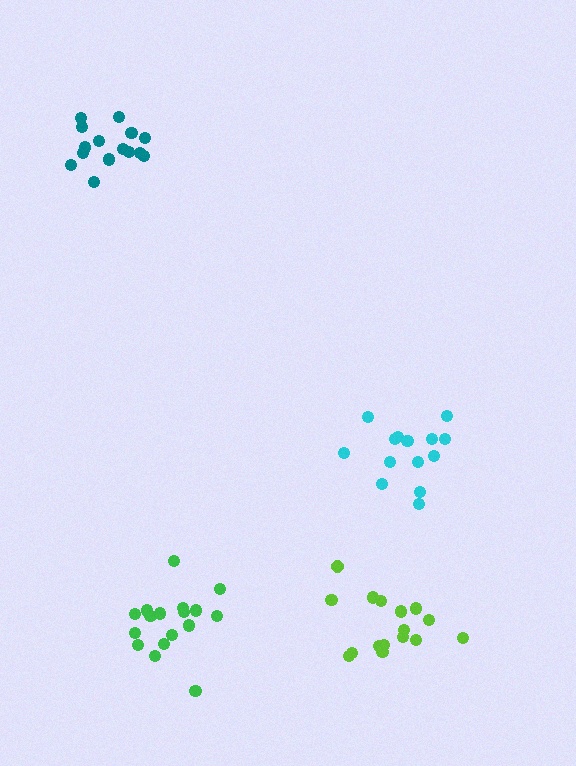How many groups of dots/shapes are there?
There are 4 groups.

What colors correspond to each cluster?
The clusters are colored: cyan, teal, lime, green.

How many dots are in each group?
Group 1: 14 dots, Group 2: 15 dots, Group 3: 16 dots, Group 4: 17 dots (62 total).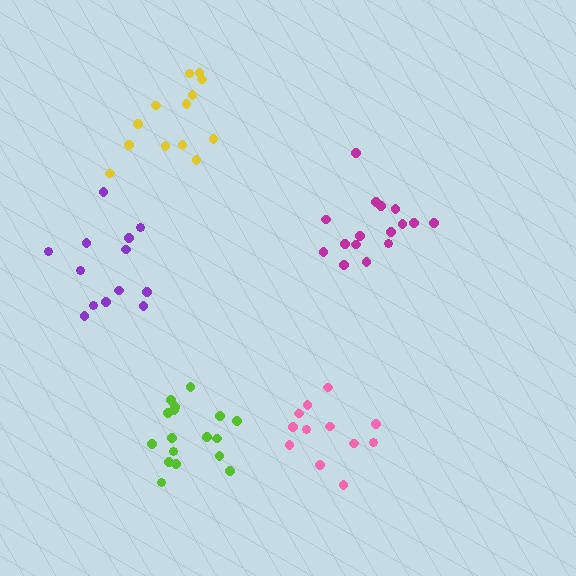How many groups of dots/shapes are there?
There are 5 groups.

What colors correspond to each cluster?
The clusters are colored: pink, yellow, magenta, lime, purple.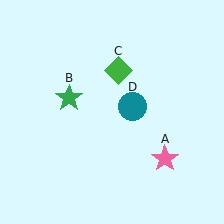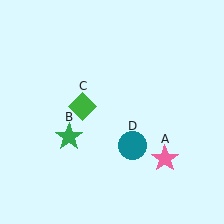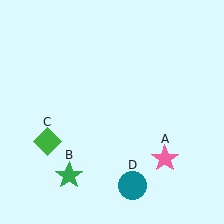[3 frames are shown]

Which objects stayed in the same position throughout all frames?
Pink star (object A) remained stationary.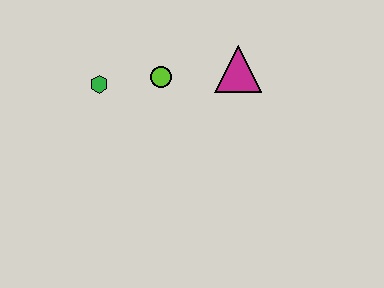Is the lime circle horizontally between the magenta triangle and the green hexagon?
Yes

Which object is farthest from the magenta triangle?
The green hexagon is farthest from the magenta triangle.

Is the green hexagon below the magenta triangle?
Yes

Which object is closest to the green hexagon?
The lime circle is closest to the green hexagon.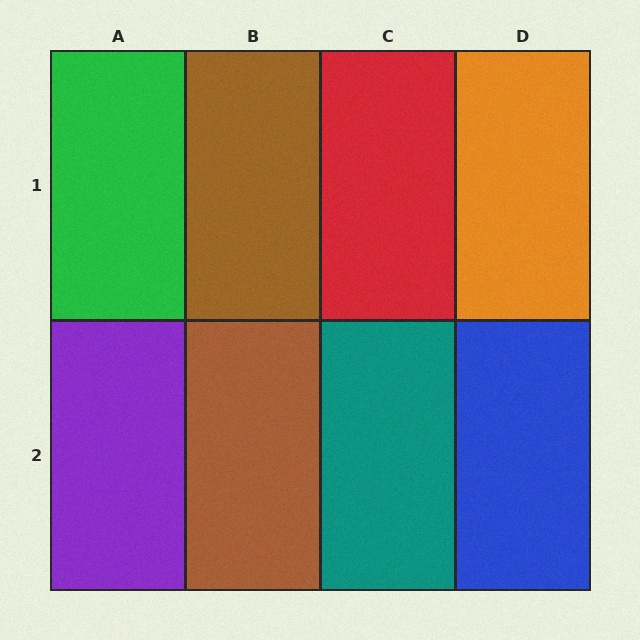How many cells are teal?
1 cell is teal.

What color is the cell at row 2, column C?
Teal.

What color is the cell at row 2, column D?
Blue.